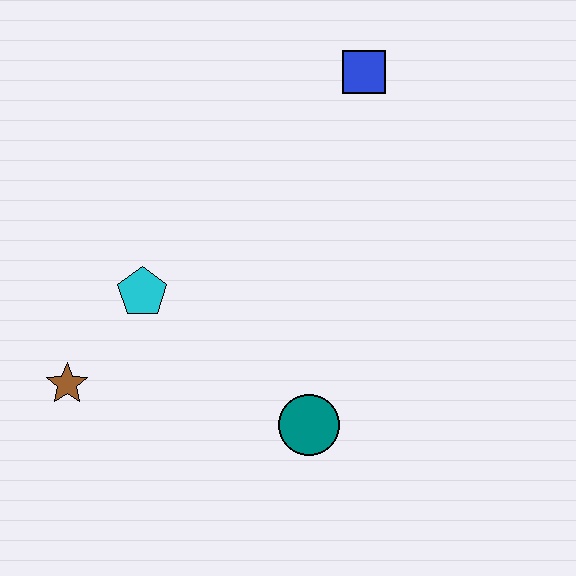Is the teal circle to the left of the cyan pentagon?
No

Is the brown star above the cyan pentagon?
No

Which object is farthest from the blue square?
The brown star is farthest from the blue square.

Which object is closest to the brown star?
The cyan pentagon is closest to the brown star.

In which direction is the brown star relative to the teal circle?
The brown star is to the left of the teal circle.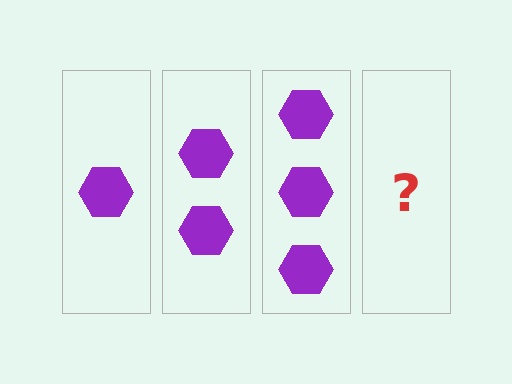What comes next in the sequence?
The next element should be 4 hexagons.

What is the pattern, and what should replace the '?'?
The pattern is that each step adds one more hexagon. The '?' should be 4 hexagons.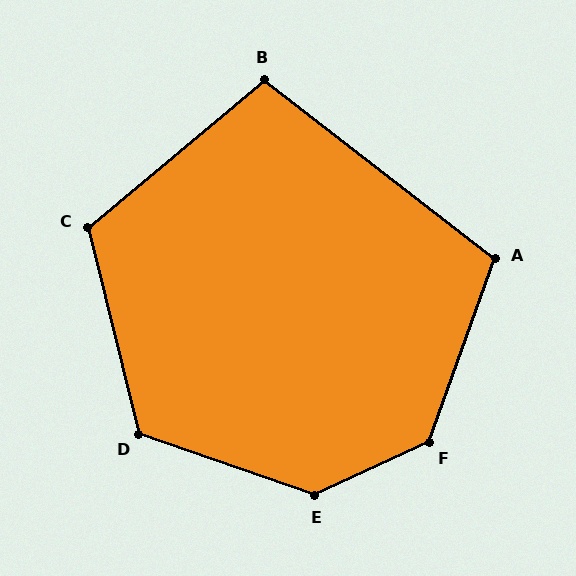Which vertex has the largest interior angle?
E, at approximately 136 degrees.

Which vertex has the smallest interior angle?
B, at approximately 102 degrees.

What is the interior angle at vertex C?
Approximately 116 degrees (obtuse).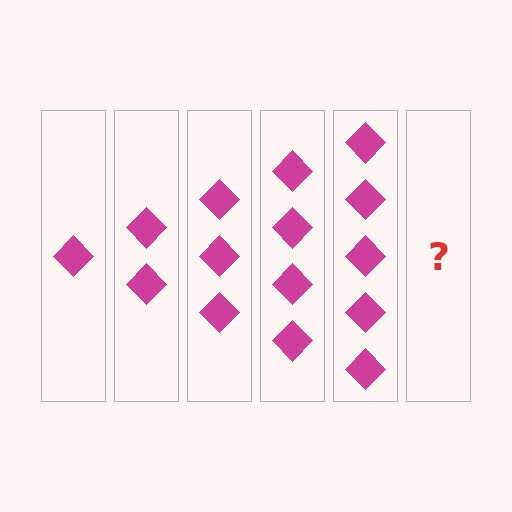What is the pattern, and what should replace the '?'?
The pattern is that each step adds one more diamond. The '?' should be 6 diamonds.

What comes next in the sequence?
The next element should be 6 diamonds.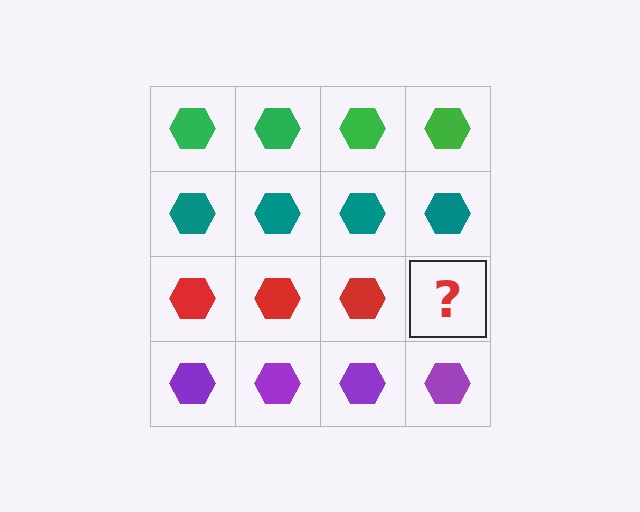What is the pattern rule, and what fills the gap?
The rule is that each row has a consistent color. The gap should be filled with a red hexagon.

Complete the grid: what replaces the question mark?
The question mark should be replaced with a red hexagon.